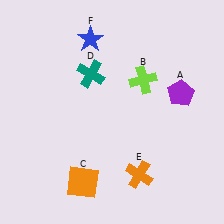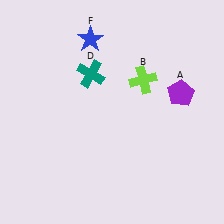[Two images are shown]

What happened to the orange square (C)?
The orange square (C) was removed in Image 2. It was in the bottom-left area of Image 1.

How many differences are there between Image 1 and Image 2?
There are 2 differences between the two images.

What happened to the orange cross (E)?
The orange cross (E) was removed in Image 2. It was in the bottom-right area of Image 1.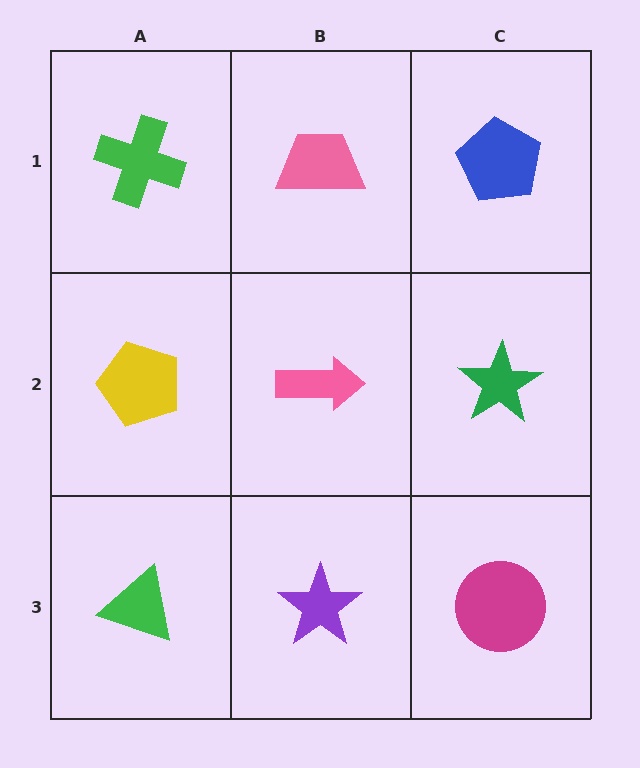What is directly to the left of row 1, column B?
A green cross.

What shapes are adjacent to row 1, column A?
A yellow pentagon (row 2, column A), a pink trapezoid (row 1, column B).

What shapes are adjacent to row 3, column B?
A pink arrow (row 2, column B), a green triangle (row 3, column A), a magenta circle (row 3, column C).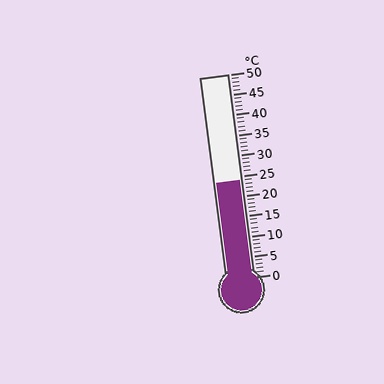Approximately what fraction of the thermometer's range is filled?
The thermometer is filled to approximately 50% of its range.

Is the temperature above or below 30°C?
The temperature is below 30°C.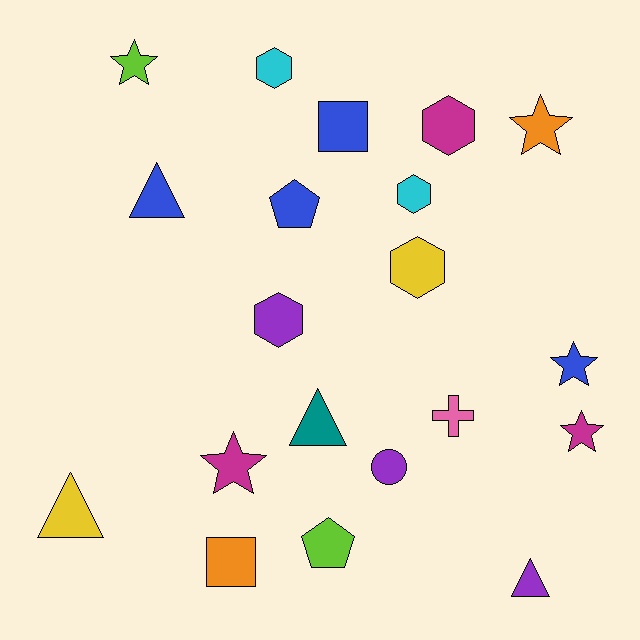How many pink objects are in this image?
There is 1 pink object.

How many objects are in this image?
There are 20 objects.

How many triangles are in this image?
There are 4 triangles.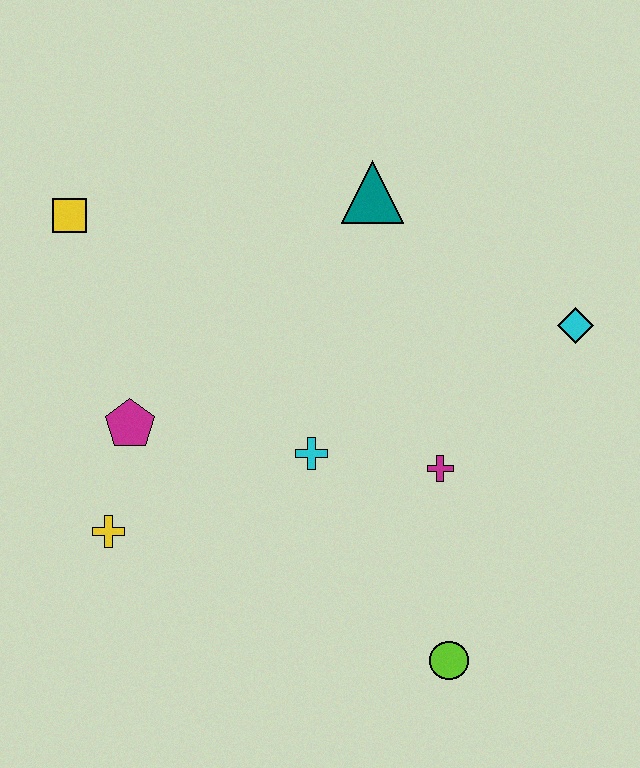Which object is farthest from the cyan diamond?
The yellow square is farthest from the cyan diamond.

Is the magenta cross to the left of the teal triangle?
No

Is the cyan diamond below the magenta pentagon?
No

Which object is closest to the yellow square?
The magenta pentagon is closest to the yellow square.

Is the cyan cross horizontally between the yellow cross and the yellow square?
No